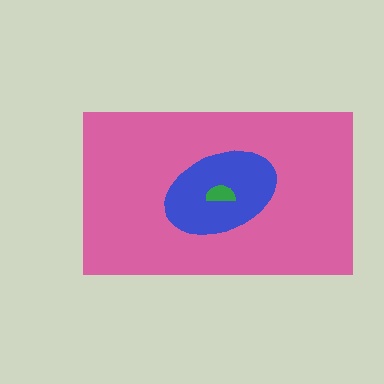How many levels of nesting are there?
3.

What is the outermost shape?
The pink rectangle.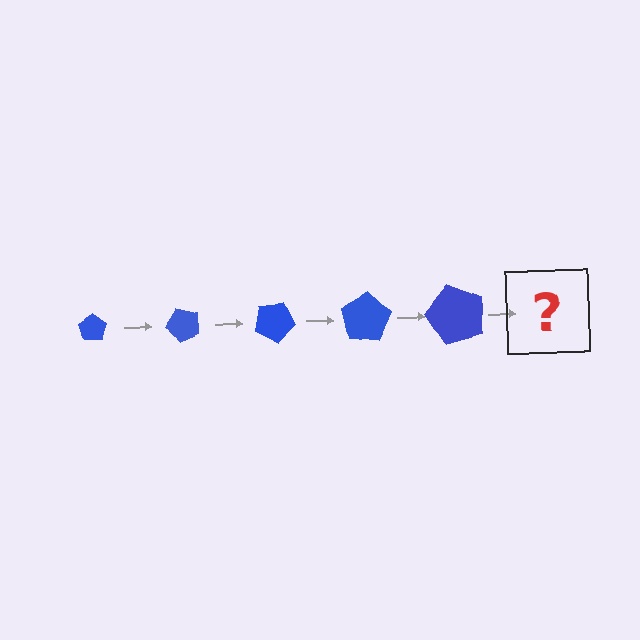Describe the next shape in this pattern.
It should be a pentagon, larger than the previous one and rotated 250 degrees from the start.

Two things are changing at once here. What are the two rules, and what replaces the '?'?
The two rules are that the pentagon grows larger each step and it rotates 50 degrees each step. The '?' should be a pentagon, larger than the previous one and rotated 250 degrees from the start.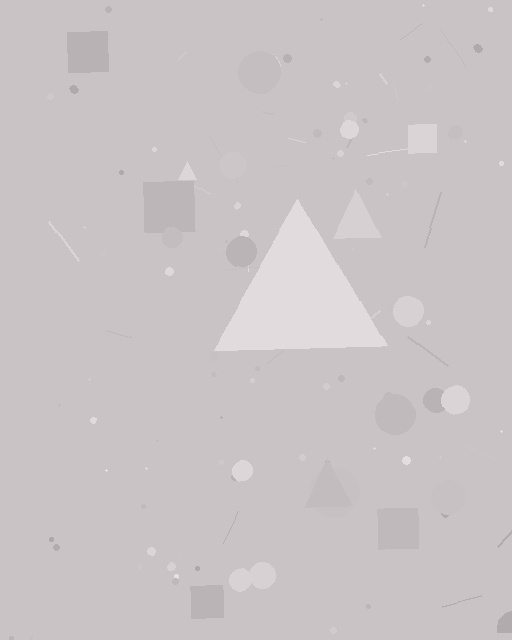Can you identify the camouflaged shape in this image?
The camouflaged shape is a triangle.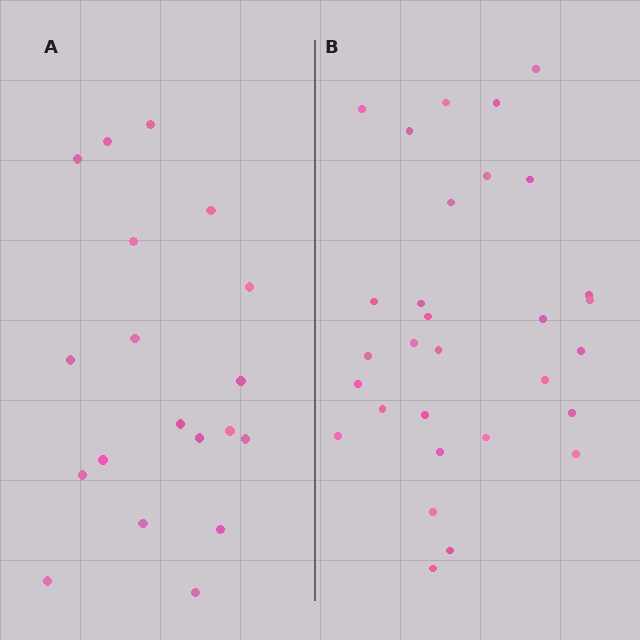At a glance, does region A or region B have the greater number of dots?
Region B (the right region) has more dots.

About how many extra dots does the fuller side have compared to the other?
Region B has roughly 12 or so more dots than region A.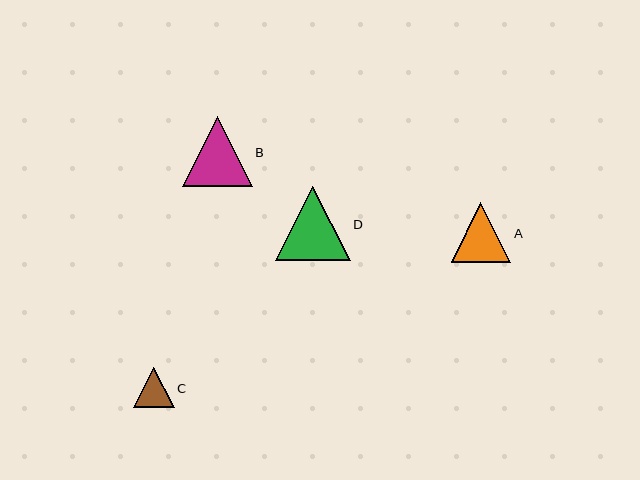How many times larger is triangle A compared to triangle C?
Triangle A is approximately 1.5 times the size of triangle C.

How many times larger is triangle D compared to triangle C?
Triangle D is approximately 1.9 times the size of triangle C.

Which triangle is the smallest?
Triangle C is the smallest with a size of approximately 40 pixels.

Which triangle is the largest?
Triangle D is the largest with a size of approximately 75 pixels.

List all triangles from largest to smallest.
From largest to smallest: D, B, A, C.